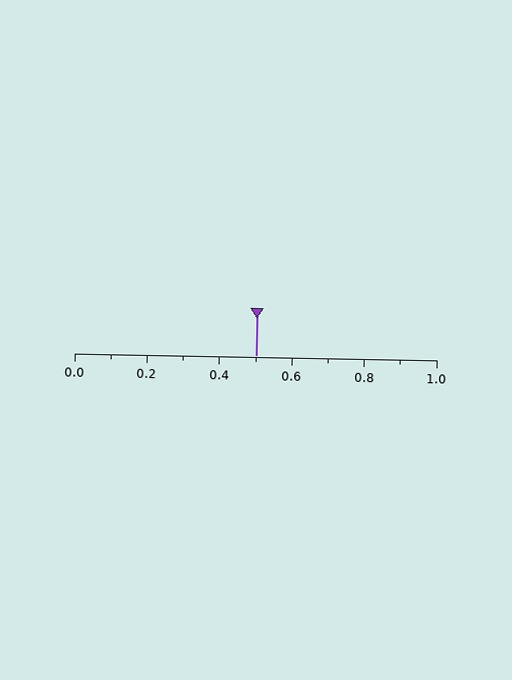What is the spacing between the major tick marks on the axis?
The major ticks are spaced 0.2 apart.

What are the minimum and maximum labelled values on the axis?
The axis runs from 0.0 to 1.0.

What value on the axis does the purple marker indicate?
The marker indicates approximately 0.5.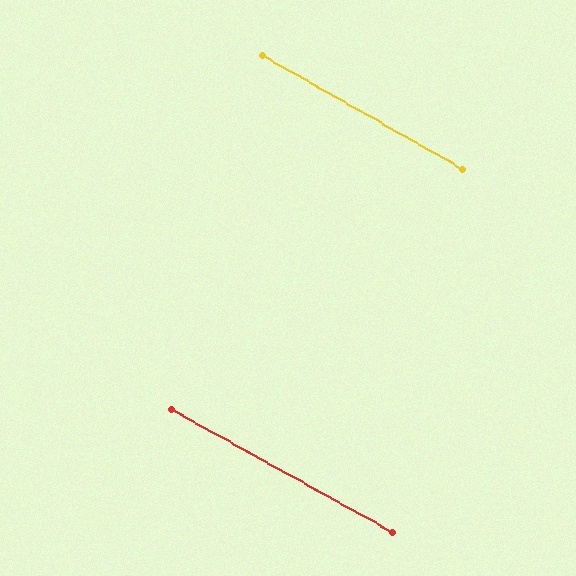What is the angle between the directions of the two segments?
Approximately 1 degree.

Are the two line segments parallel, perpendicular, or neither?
Parallel — their directions differ by only 0.6°.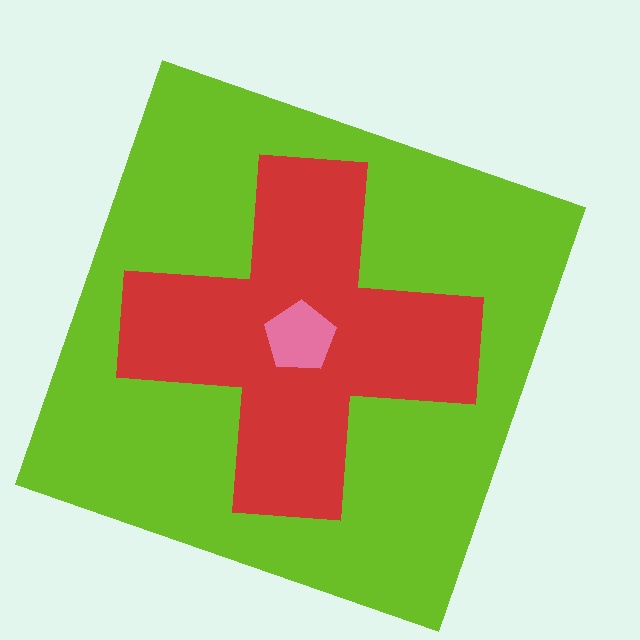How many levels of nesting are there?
3.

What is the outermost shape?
The lime square.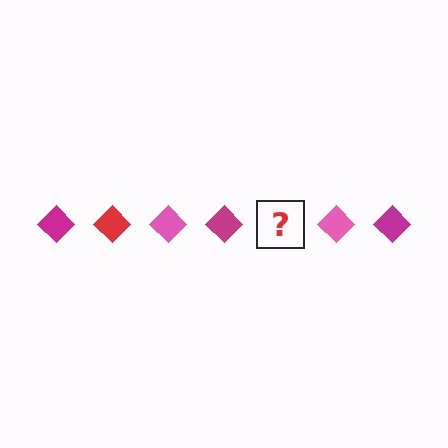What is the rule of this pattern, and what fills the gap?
The rule is that the pattern cycles through magenta, red, pink diamonds. The gap should be filled with a red diamond.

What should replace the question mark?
The question mark should be replaced with a red diamond.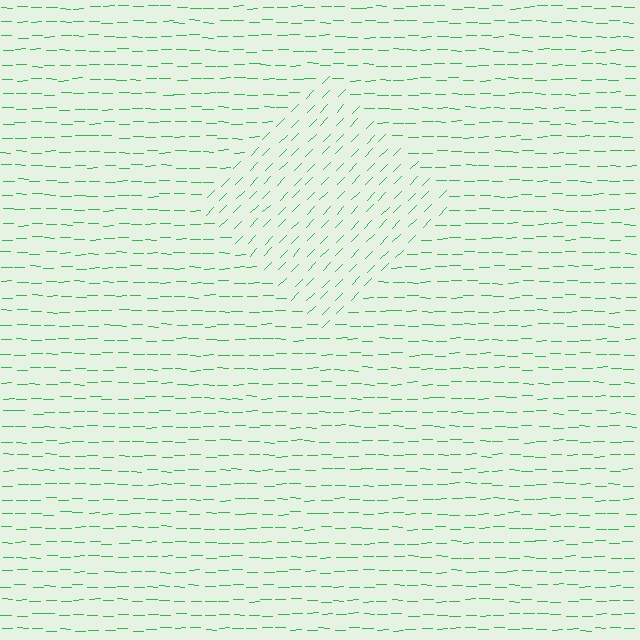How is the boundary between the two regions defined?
The boundary is defined purely by a change in line orientation (approximately 45 degrees difference). All lines are the same color and thickness.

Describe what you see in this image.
The image is filled with small green line segments. A diamond region in the image has lines oriented differently from the surrounding lines, creating a visible texture boundary.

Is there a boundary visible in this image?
Yes, there is a texture boundary formed by a change in line orientation.